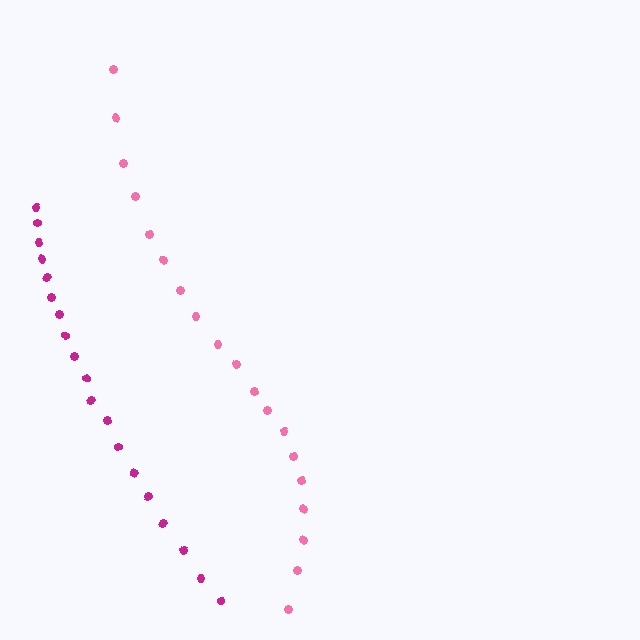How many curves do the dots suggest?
There are 2 distinct paths.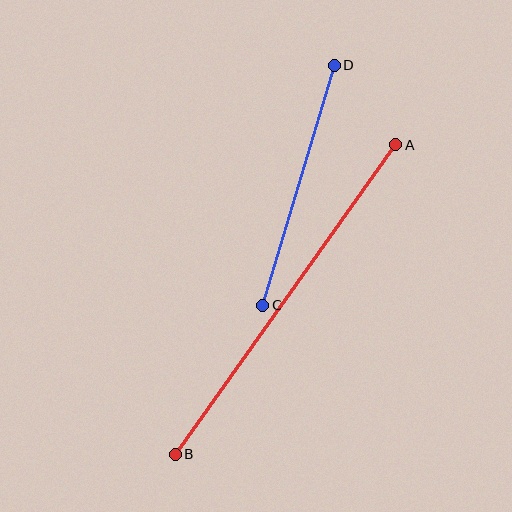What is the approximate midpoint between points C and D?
The midpoint is at approximately (299, 185) pixels.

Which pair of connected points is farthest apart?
Points A and B are farthest apart.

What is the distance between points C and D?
The distance is approximately 251 pixels.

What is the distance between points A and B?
The distance is approximately 380 pixels.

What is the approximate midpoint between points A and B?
The midpoint is at approximately (286, 299) pixels.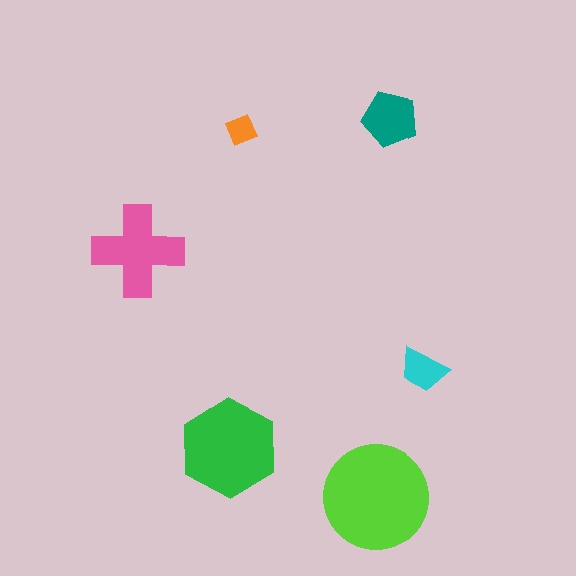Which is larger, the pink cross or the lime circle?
The lime circle.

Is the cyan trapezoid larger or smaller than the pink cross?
Smaller.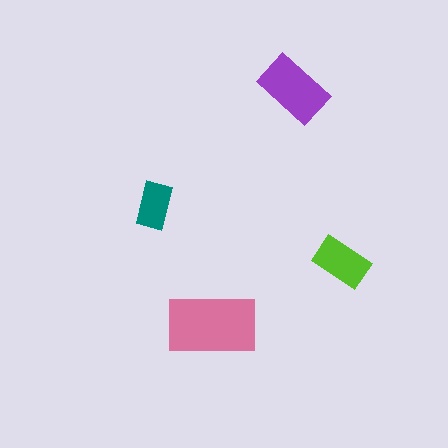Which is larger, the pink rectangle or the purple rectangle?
The pink one.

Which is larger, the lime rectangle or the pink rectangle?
The pink one.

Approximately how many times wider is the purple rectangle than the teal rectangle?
About 1.5 times wider.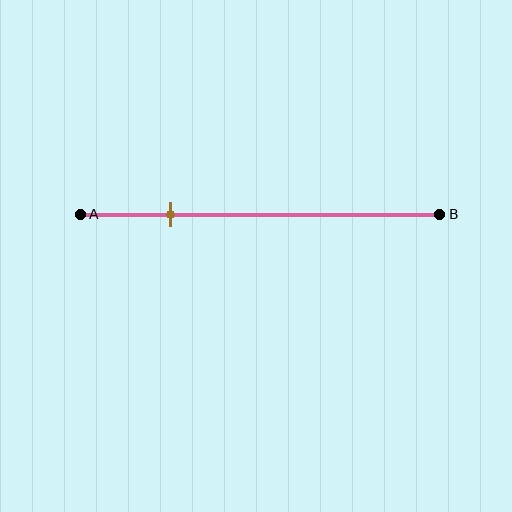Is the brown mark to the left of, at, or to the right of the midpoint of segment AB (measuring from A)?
The brown mark is to the left of the midpoint of segment AB.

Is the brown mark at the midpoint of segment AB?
No, the mark is at about 25% from A, not at the 50% midpoint.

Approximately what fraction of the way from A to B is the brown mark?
The brown mark is approximately 25% of the way from A to B.